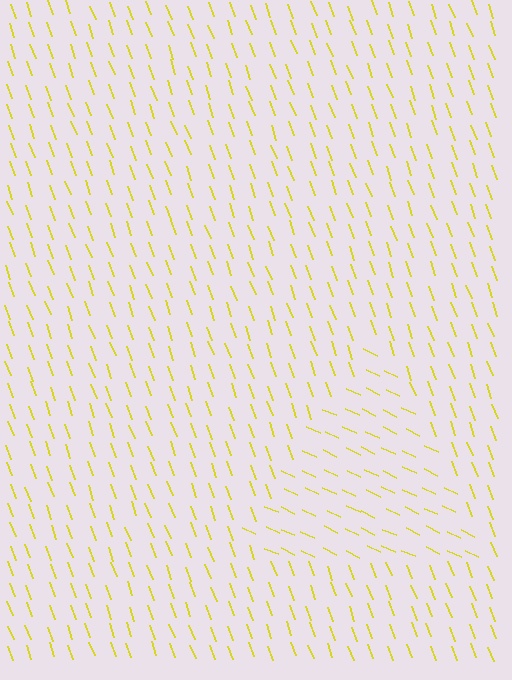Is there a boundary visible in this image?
Yes, there is a texture boundary formed by a change in line orientation.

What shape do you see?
I see a triangle.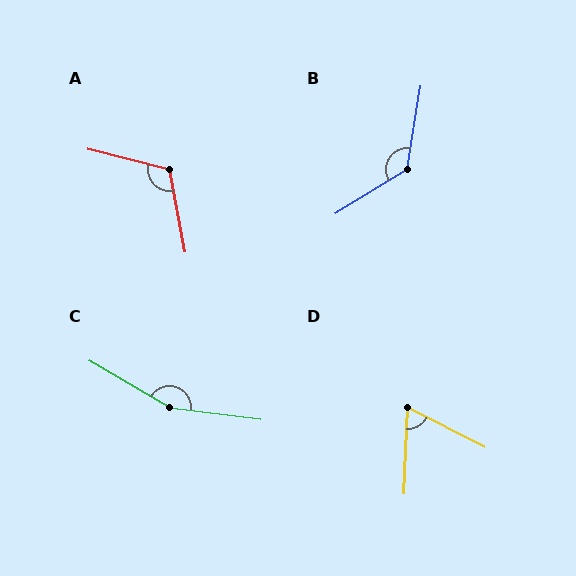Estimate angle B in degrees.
Approximately 131 degrees.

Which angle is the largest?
C, at approximately 156 degrees.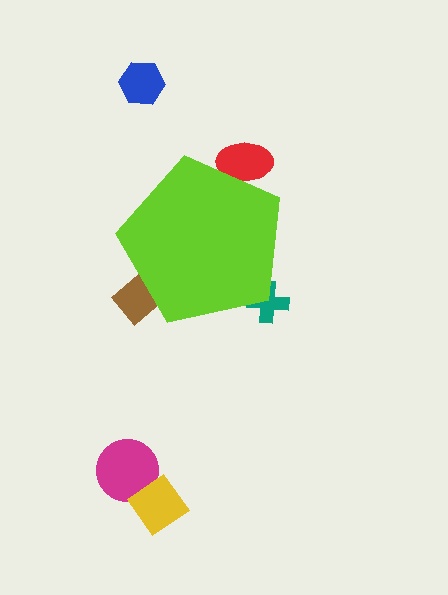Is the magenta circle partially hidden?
No, the magenta circle is fully visible.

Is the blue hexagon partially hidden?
No, the blue hexagon is fully visible.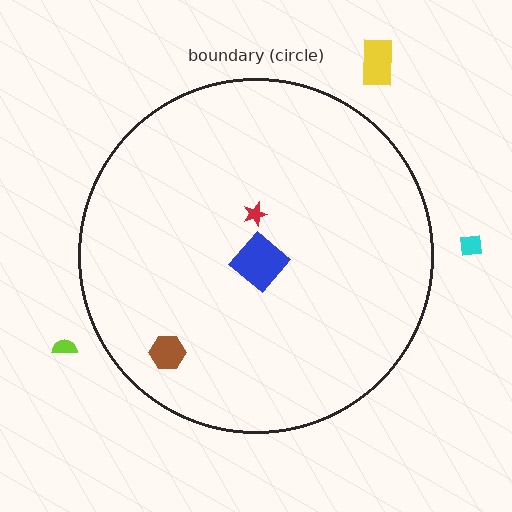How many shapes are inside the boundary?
3 inside, 3 outside.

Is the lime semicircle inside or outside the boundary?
Outside.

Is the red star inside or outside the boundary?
Inside.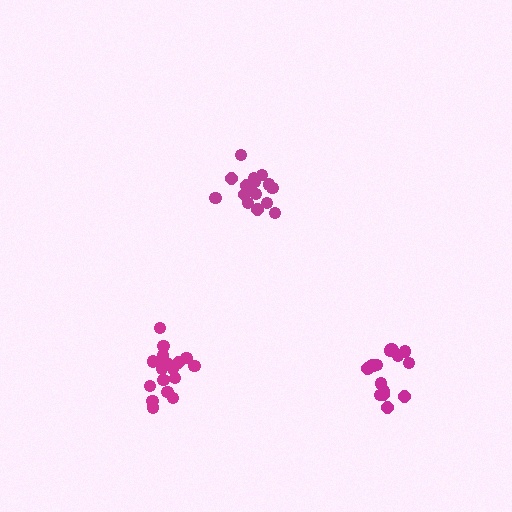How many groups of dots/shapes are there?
There are 3 groups.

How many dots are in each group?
Group 1: 17 dots, Group 2: 18 dots, Group 3: 17 dots (52 total).